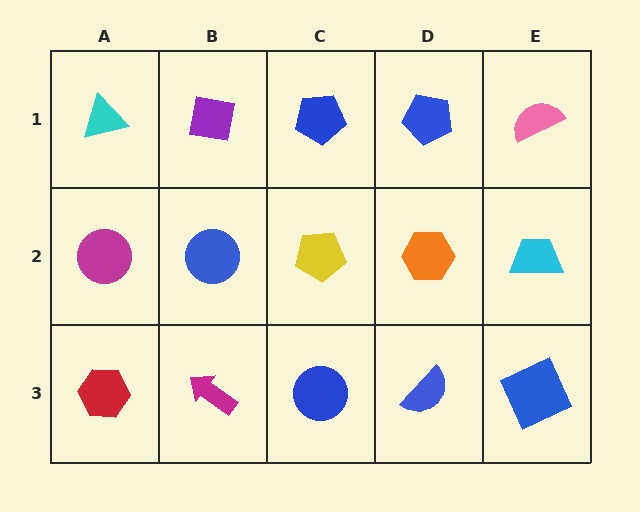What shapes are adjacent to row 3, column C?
A yellow pentagon (row 2, column C), a magenta arrow (row 3, column B), a blue semicircle (row 3, column D).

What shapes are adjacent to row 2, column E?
A pink semicircle (row 1, column E), a blue square (row 3, column E), an orange hexagon (row 2, column D).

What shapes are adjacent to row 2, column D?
A blue pentagon (row 1, column D), a blue semicircle (row 3, column D), a yellow pentagon (row 2, column C), a cyan trapezoid (row 2, column E).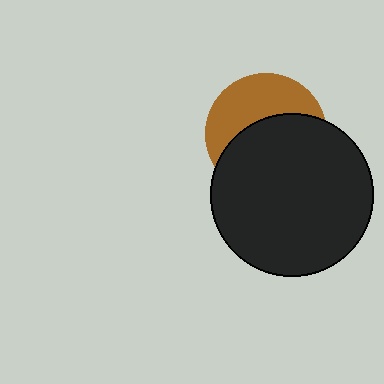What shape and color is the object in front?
The object in front is a black circle.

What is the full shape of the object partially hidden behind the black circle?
The partially hidden object is a brown circle.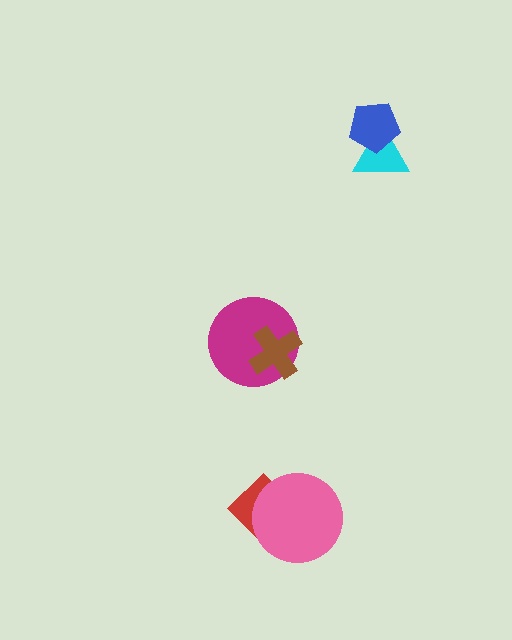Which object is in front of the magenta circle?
The brown cross is in front of the magenta circle.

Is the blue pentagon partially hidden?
No, no other shape covers it.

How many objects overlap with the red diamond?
1 object overlaps with the red diamond.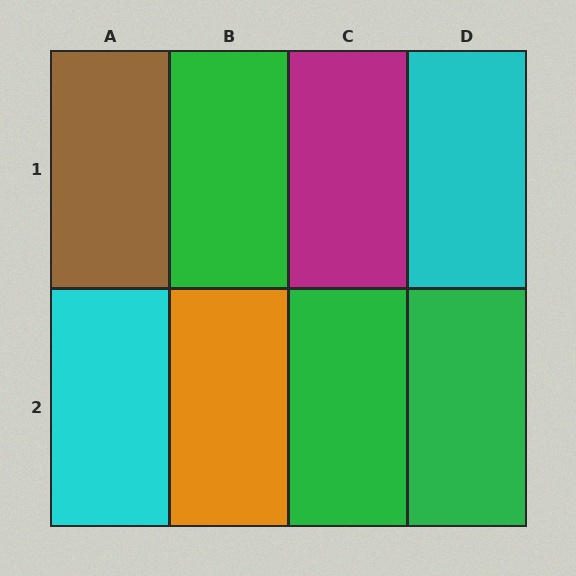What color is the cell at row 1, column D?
Cyan.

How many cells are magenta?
1 cell is magenta.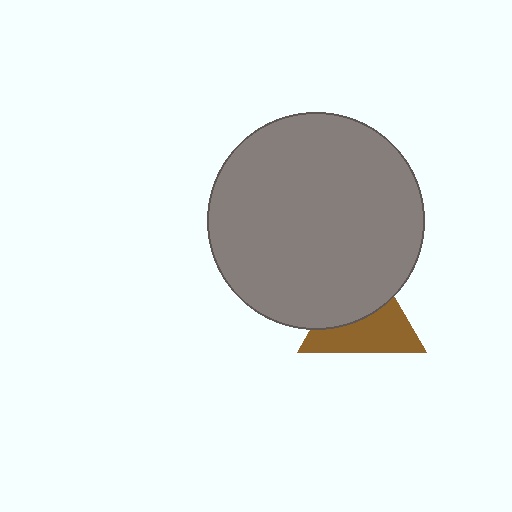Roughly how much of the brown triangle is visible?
About half of it is visible (roughly 53%).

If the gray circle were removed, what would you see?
You would see the complete brown triangle.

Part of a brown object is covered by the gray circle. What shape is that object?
It is a triangle.